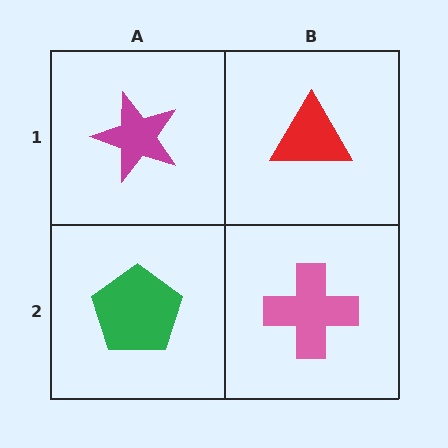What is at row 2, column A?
A green pentagon.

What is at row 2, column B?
A pink cross.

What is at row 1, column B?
A red triangle.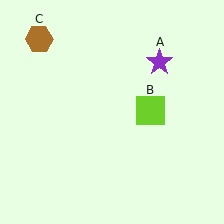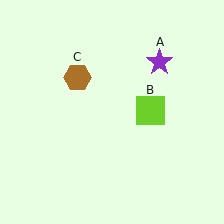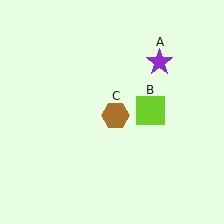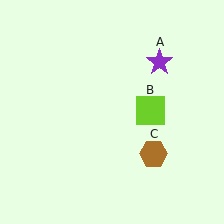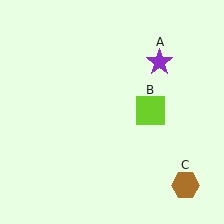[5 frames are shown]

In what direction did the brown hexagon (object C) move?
The brown hexagon (object C) moved down and to the right.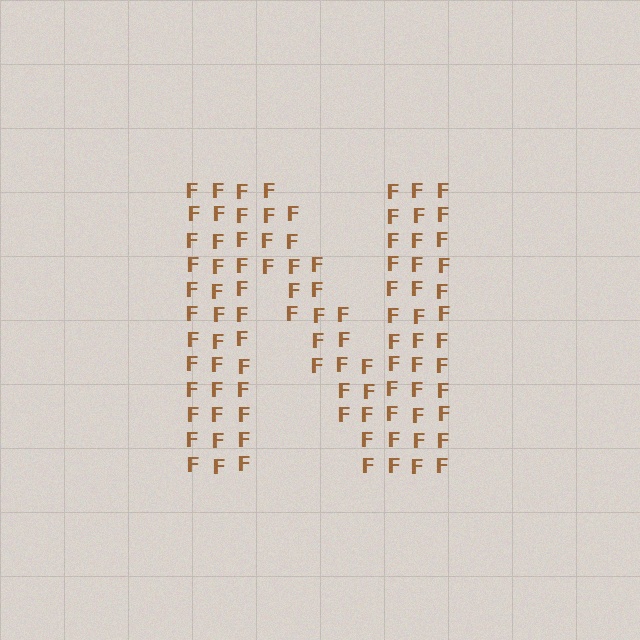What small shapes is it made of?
It is made of small letter F's.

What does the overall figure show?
The overall figure shows the letter N.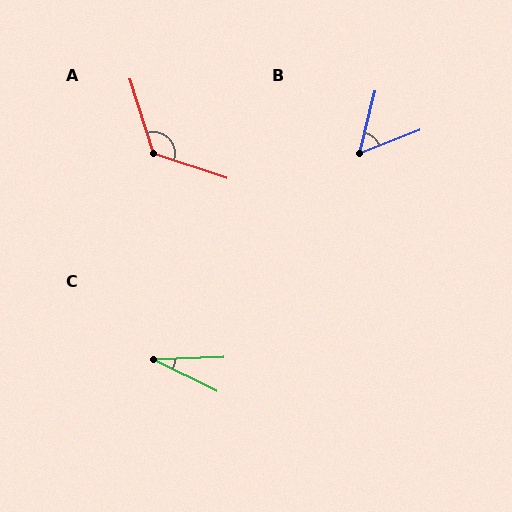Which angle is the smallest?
C, at approximately 28 degrees.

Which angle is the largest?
A, at approximately 125 degrees.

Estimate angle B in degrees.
Approximately 55 degrees.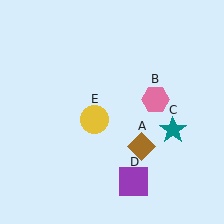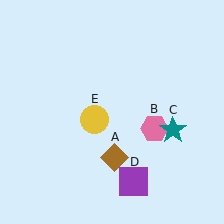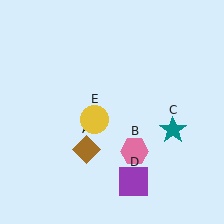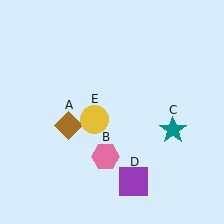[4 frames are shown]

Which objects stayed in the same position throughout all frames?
Teal star (object C) and purple square (object D) and yellow circle (object E) remained stationary.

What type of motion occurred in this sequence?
The brown diamond (object A), pink hexagon (object B) rotated clockwise around the center of the scene.